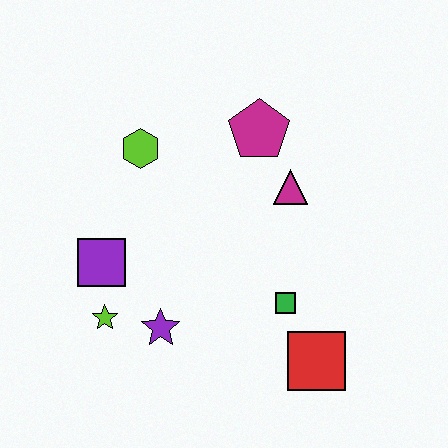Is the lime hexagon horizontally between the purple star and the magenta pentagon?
No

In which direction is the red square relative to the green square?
The red square is below the green square.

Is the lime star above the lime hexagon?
No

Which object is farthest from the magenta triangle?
The lime star is farthest from the magenta triangle.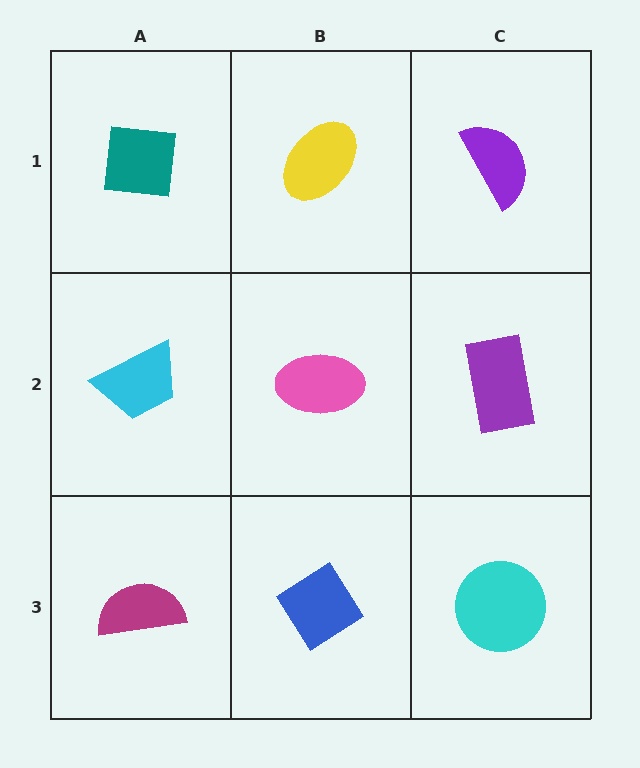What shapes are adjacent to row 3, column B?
A pink ellipse (row 2, column B), a magenta semicircle (row 3, column A), a cyan circle (row 3, column C).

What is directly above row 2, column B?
A yellow ellipse.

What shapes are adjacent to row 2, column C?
A purple semicircle (row 1, column C), a cyan circle (row 3, column C), a pink ellipse (row 2, column B).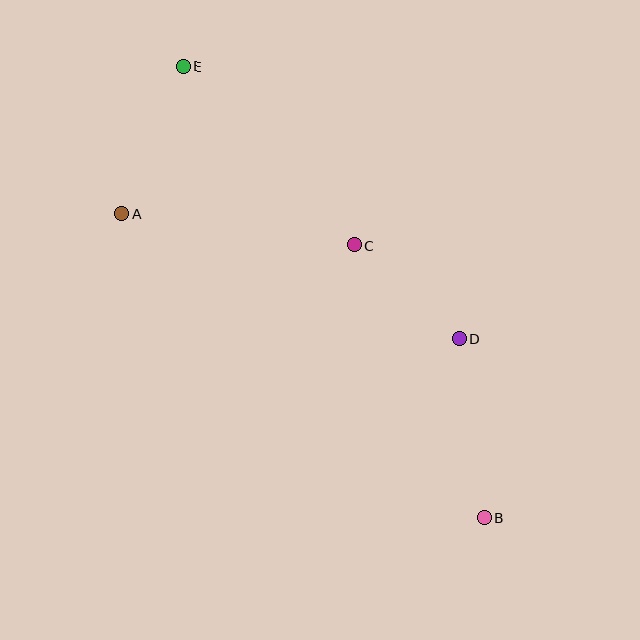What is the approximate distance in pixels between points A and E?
The distance between A and E is approximately 159 pixels.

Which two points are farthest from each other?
Points B and E are farthest from each other.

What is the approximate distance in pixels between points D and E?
The distance between D and E is approximately 387 pixels.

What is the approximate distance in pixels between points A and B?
The distance between A and B is approximately 473 pixels.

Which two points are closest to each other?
Points C and D are closest to each other.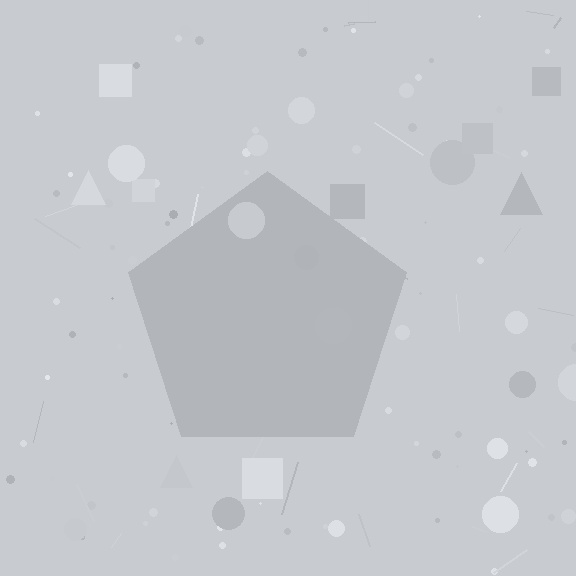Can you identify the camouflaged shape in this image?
The camouflaged shape is a pentagon.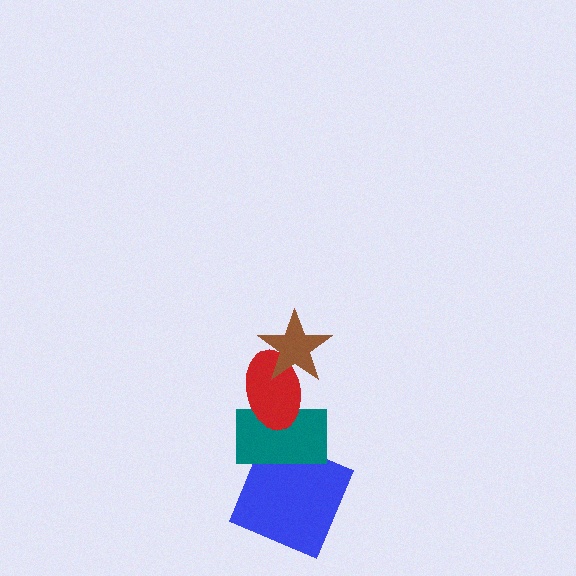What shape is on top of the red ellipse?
The brown star is on top of the red ellipse.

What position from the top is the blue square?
The blue square is 4th from the top.